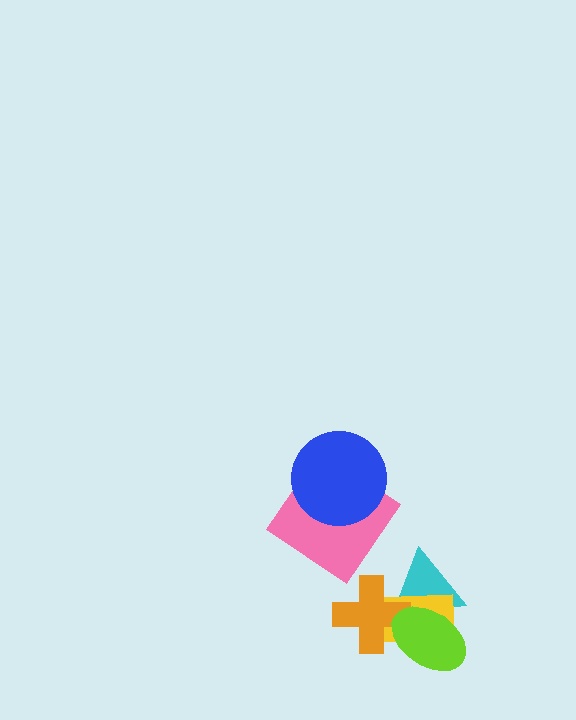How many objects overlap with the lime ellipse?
3 objects overlap with the lime ellipse.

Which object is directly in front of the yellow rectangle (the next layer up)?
The orange cross is directly in front of the yellow rectangle.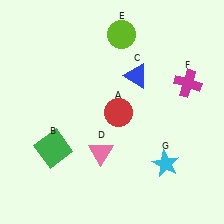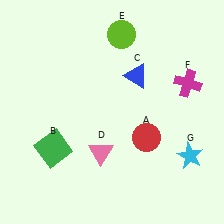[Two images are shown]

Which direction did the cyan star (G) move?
The cyan star (G) moved right.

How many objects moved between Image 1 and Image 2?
2 objects moved between the two images.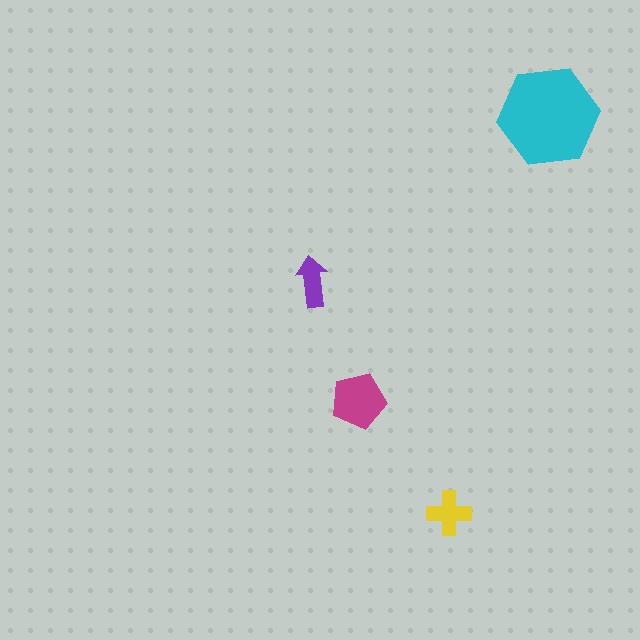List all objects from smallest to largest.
The purple arrow, the yellow cross, the magenta pentagon, the cyan hexagon.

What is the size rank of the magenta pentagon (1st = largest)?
2nd.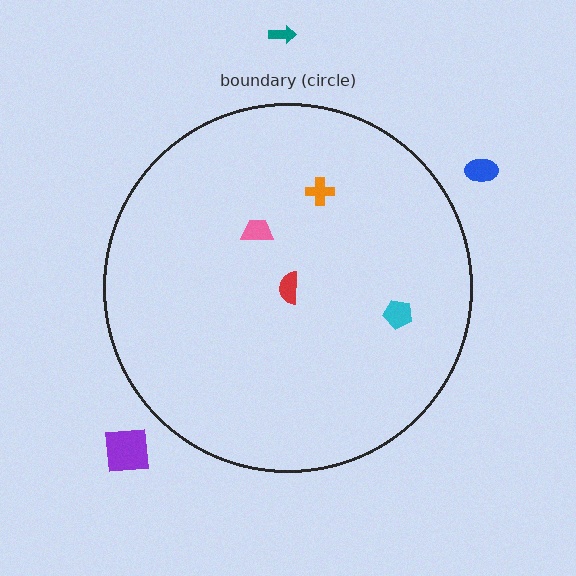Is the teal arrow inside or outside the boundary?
Outside.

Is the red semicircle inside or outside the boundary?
Inside.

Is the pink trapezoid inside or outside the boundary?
Inside.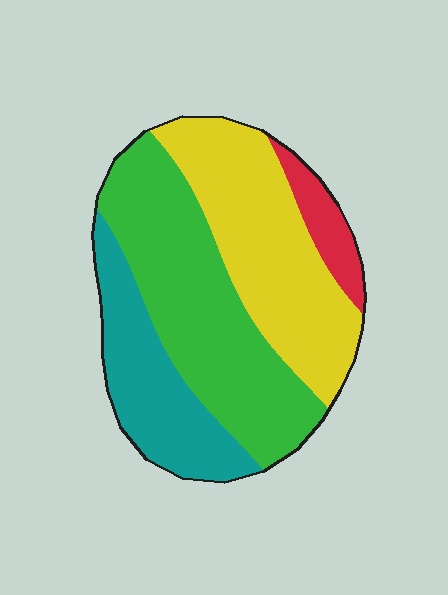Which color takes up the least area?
Red, at roughly 5%.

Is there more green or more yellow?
Green.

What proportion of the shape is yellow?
Yellow takes up between a quarter and a half of the shape.